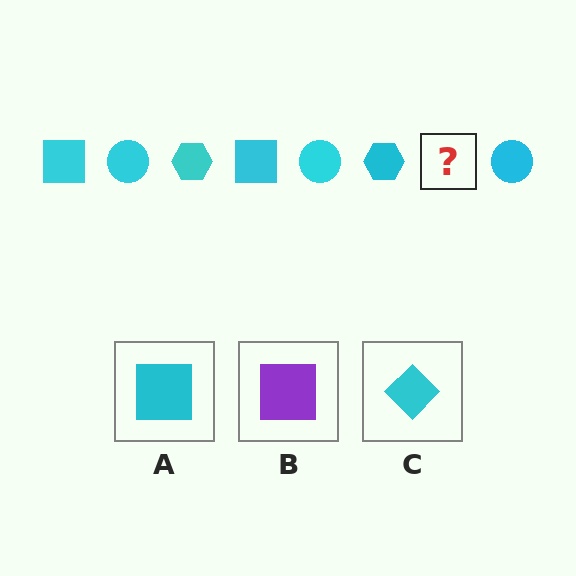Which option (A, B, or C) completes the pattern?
A.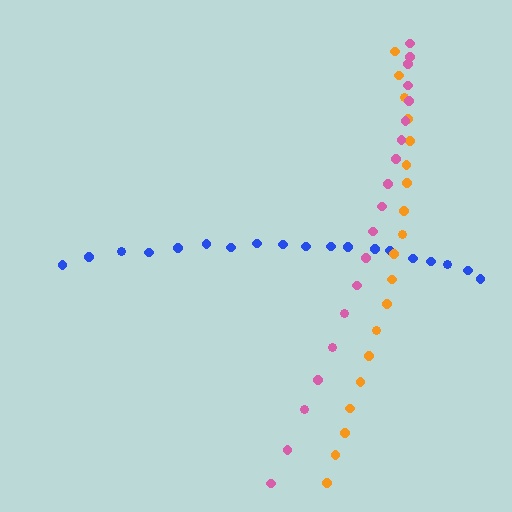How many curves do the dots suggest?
There are 3 distinct paths.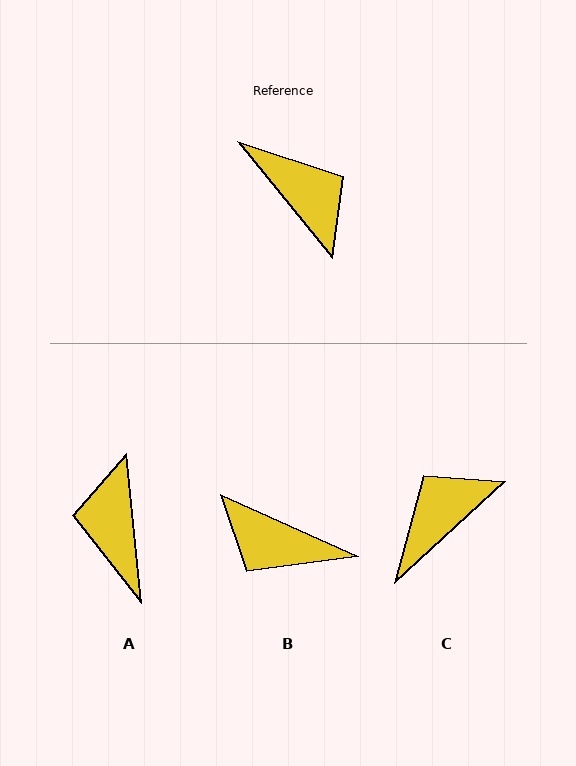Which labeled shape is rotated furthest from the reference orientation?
B, about 153 degrees away.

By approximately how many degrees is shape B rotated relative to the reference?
Approximately 153 degrees clockwise.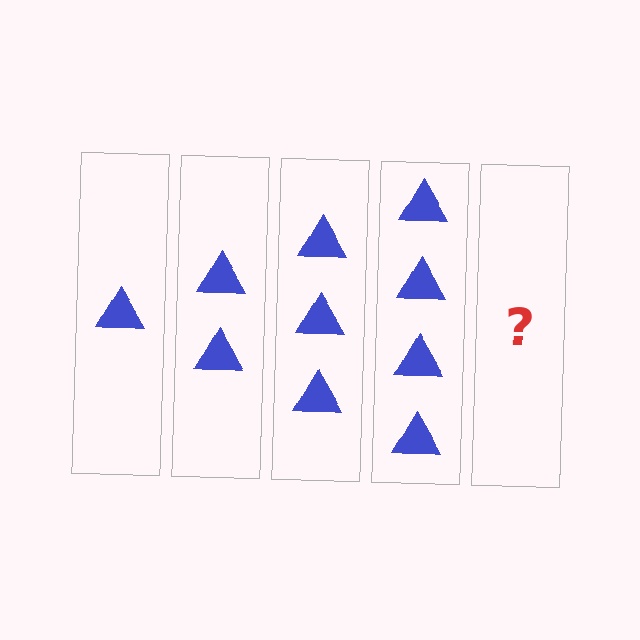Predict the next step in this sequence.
The next step is 5 triangles.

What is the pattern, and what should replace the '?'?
The pattern is that each step adds one more triangle. The '?' should be 5 triangles.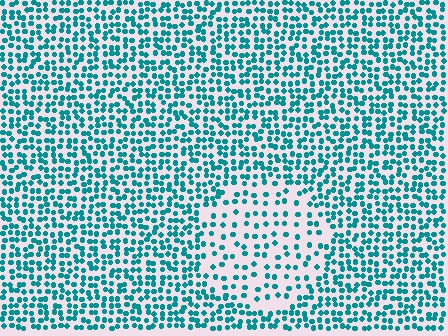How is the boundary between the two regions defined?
The boundary is defined by a change in element density (approximately 2.1x ratio). All elements are the same color, size, and shape.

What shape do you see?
I see a circle.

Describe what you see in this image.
The image contains small teal elements arranged at two different densities. A circle-shaped region is visible where the elements are less densely packed than the surrounding area.